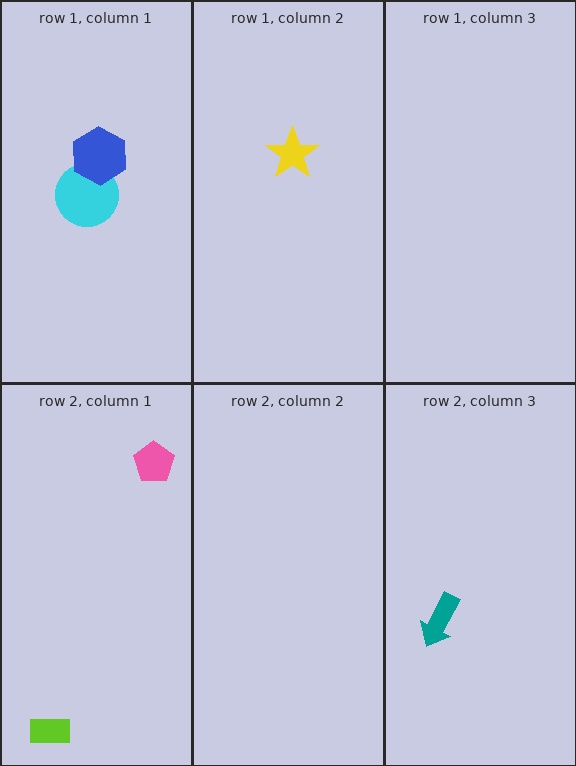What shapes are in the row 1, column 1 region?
The cyan circle, the blue hexagon.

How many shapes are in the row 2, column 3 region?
1.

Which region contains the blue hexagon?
The row 1, column 1 region.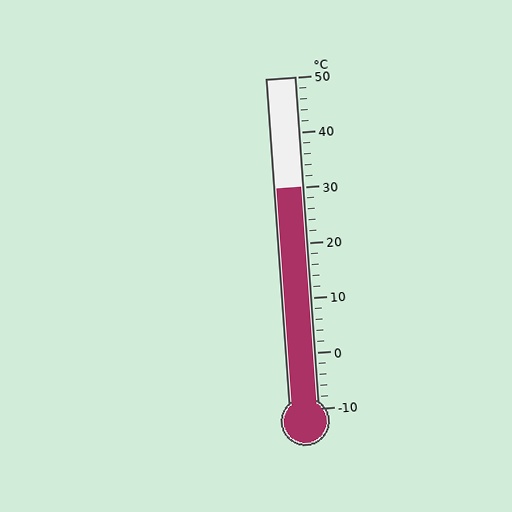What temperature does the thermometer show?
The thermometer shows approximately 30°C.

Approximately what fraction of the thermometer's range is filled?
The thermometer is filled to approximately 65% of its range.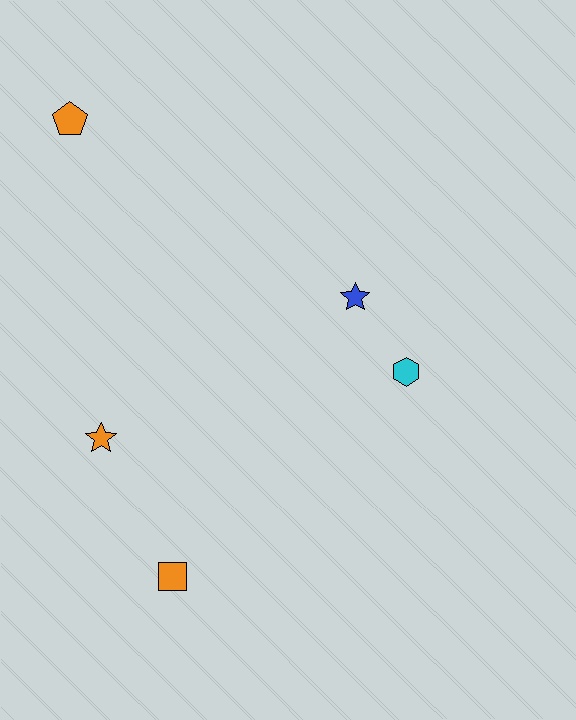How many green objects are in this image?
There are no green objects.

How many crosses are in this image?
There are no crosses.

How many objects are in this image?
There are 5 objects.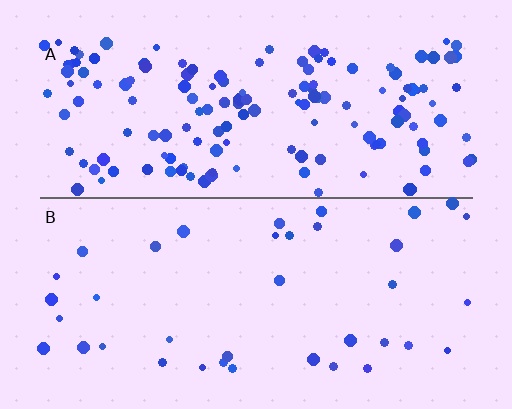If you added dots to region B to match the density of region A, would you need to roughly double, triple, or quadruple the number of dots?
Approximately quadruple.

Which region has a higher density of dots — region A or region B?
A (the top).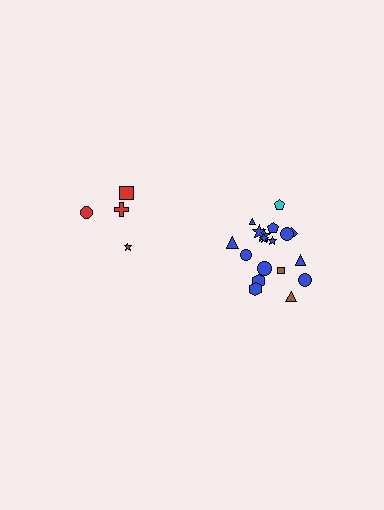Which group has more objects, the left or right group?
The right group.